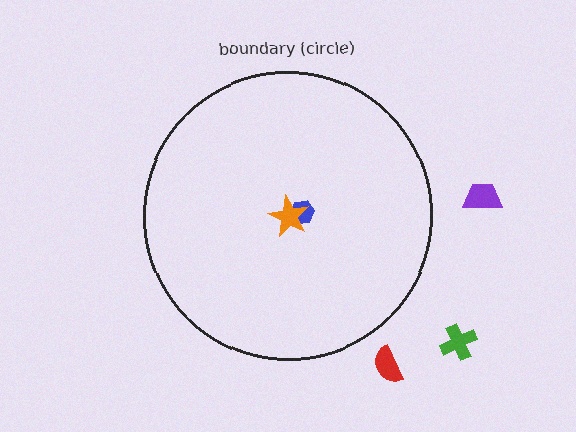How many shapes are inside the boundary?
2 inside, 3 outside.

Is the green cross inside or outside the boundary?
Outside.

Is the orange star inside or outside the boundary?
Inside.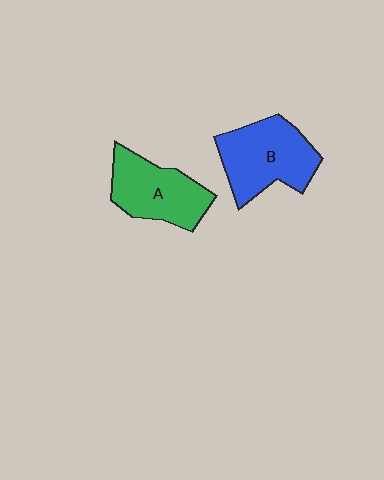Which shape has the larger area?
Shape B (blue).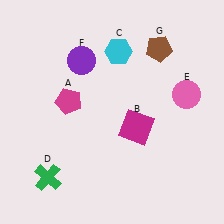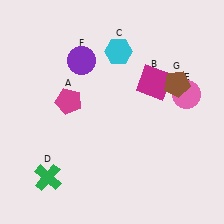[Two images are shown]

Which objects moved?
The objects that moved are: the magenta square (B), the brown pentagon (G).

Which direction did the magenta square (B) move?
The magenta square (B) moved up.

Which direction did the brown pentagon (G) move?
The brown pentagon (G) moved down.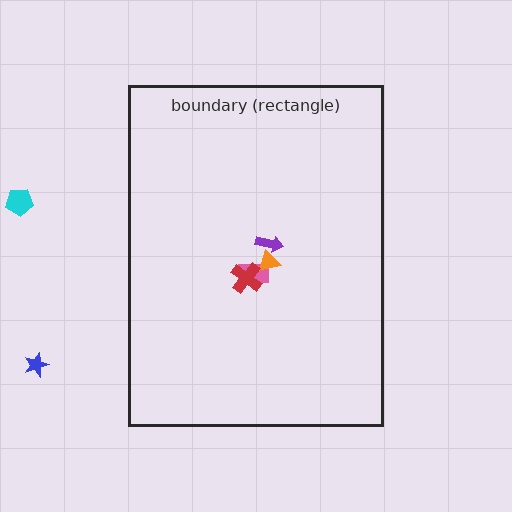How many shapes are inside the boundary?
4 inside, 2 outside.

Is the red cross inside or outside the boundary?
Inside.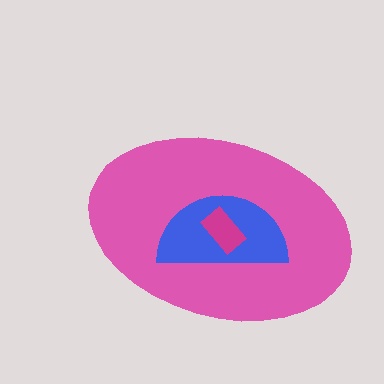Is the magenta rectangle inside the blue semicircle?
Yes.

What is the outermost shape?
The pink ellipse.